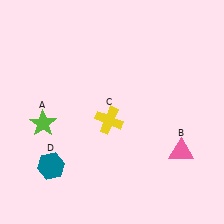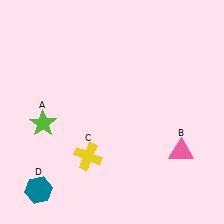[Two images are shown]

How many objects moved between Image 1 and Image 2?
2 objects moved between the two images.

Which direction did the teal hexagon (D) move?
The teal hexagon (D) moved down.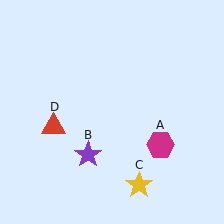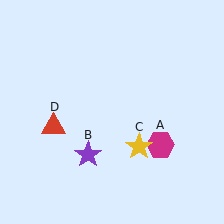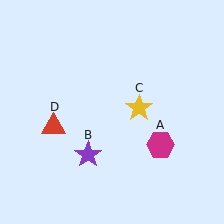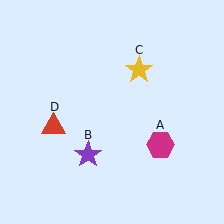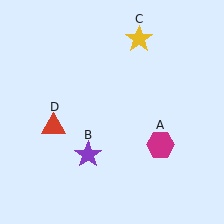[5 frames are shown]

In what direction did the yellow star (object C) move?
The yellow star (object C) moved up.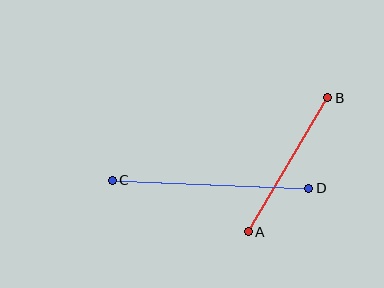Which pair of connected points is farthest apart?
Points C and D are farthest apart.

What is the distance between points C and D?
The distance is approximately 197 pixels.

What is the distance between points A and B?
The distance is approximately 156 pixels.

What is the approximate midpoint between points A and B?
The midpoint is at approximately (288, 165) pixels.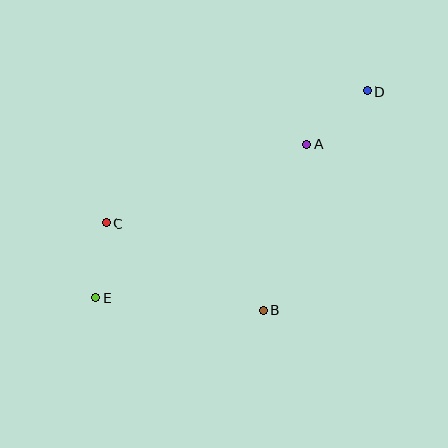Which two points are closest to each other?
Points C and E are closest to each other.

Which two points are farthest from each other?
Points D and E are farthest from each other.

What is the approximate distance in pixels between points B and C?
The distance between B and C is approximately 179 pixels.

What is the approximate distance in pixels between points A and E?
The distance between A and E is approximately 261 pixels.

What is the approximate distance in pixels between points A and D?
The distance between A and D is approximately 81 pixels.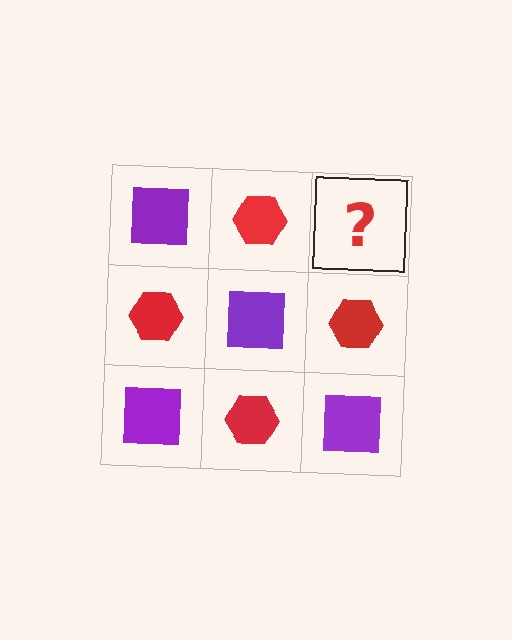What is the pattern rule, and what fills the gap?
The rule is that it alternates purple square and red hexagon in a checkerboard pattern. The gap should be filled with a purple square.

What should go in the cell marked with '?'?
The missing cell should contain a purple square.